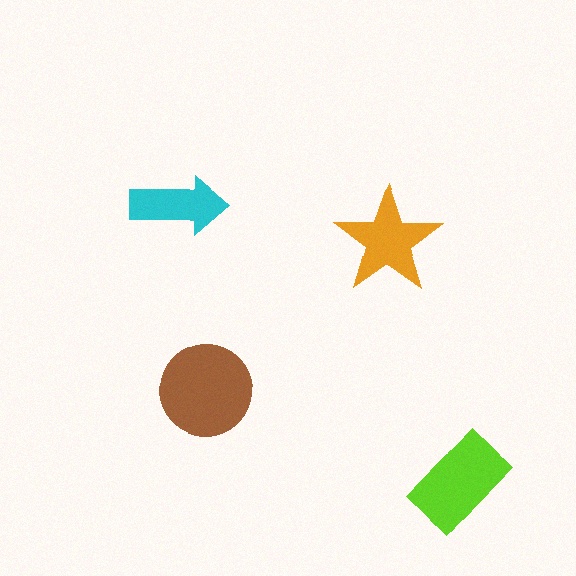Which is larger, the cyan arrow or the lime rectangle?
The lime rectangle.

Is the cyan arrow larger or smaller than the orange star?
Smaller.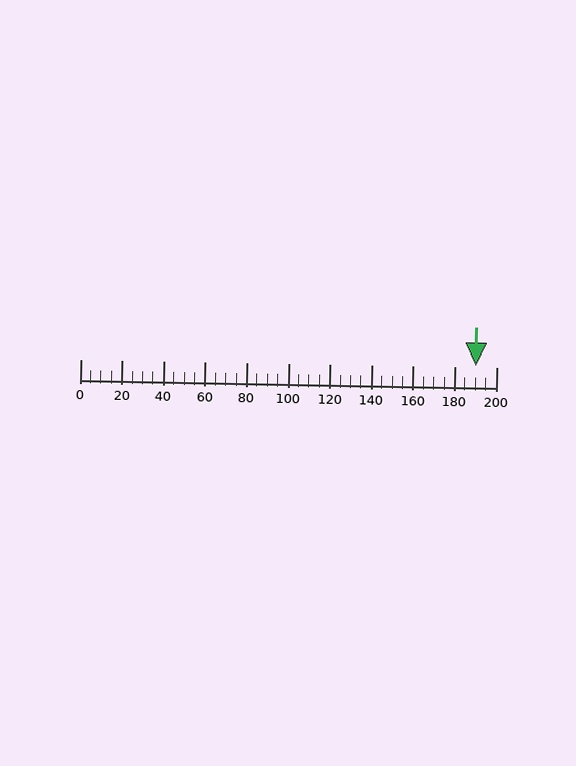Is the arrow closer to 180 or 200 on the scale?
The arrow is closer to 200.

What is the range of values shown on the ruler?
The ruler shows values from 0 to 200.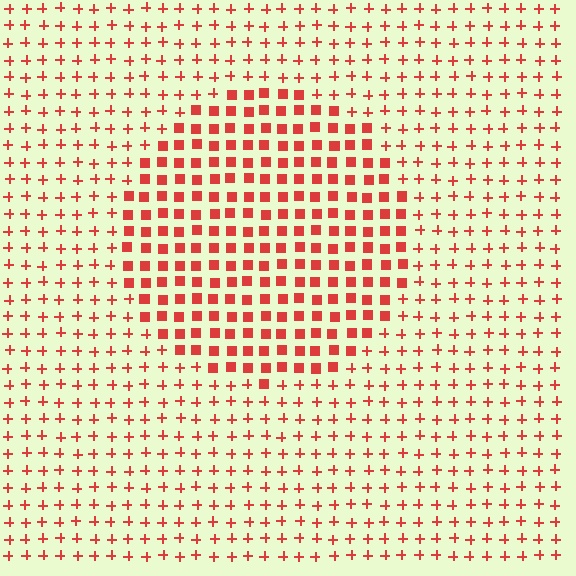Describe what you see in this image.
The image is filled with small red elements arranged in a uniform grid. A circle-shaped region contains squares, while the surrounding area contains plus signs. The boundary is defined purely by the change in element shape.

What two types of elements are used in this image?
The image uses squares inside the circle region and plus signs outside it.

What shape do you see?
I see a circle.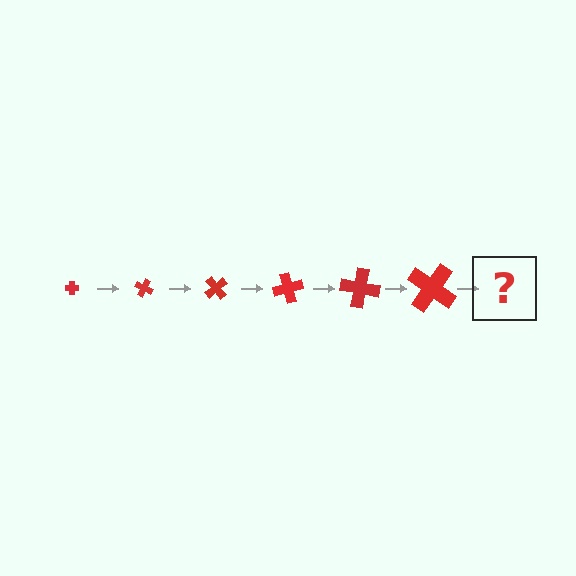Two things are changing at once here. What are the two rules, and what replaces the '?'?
The two rules are that the cross grows larger each step and it rotates 25 degrees each step. The '?' should be a cross, larger than the previous one and rotated 150 degrees from the start.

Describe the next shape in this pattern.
It should be a cross, larger than the previous one and rotated 150 degrees from the start.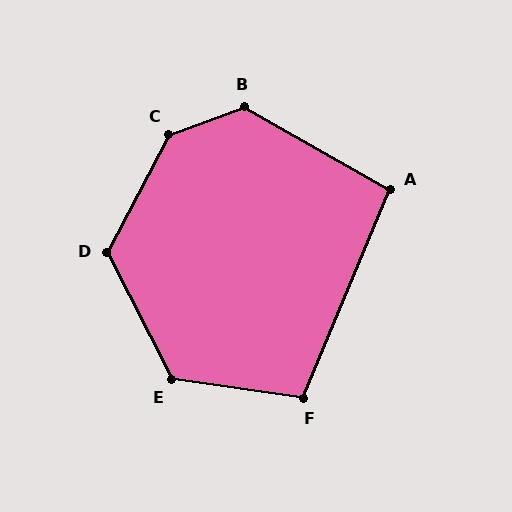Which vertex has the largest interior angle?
C, at approximately 138 degrees.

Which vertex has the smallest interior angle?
A, at approximately 97 degrees.